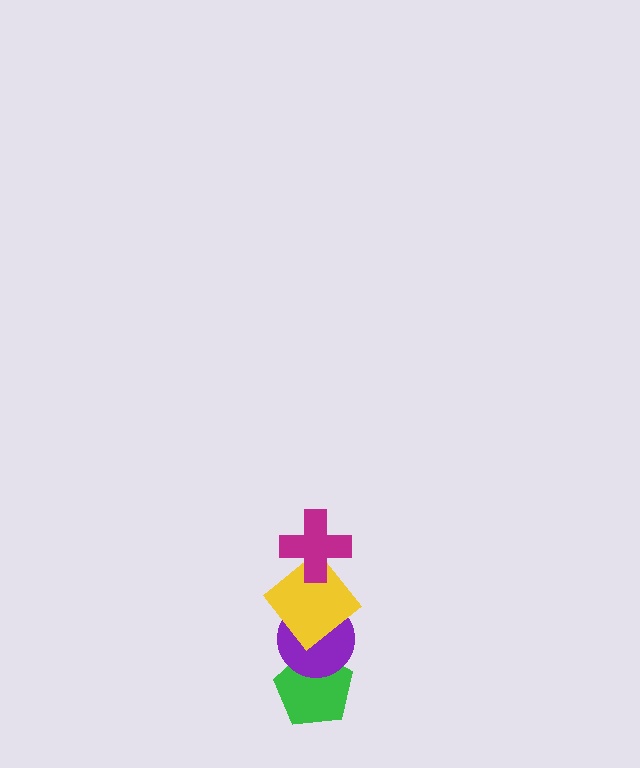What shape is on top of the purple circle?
The yellow diamond is on top of the purple circle.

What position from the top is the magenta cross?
The magenta cross is 1st from the top.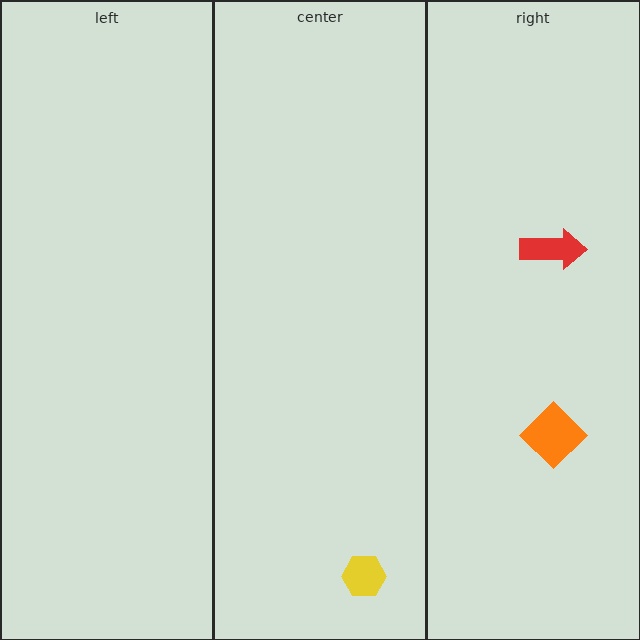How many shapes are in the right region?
2.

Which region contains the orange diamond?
The right region.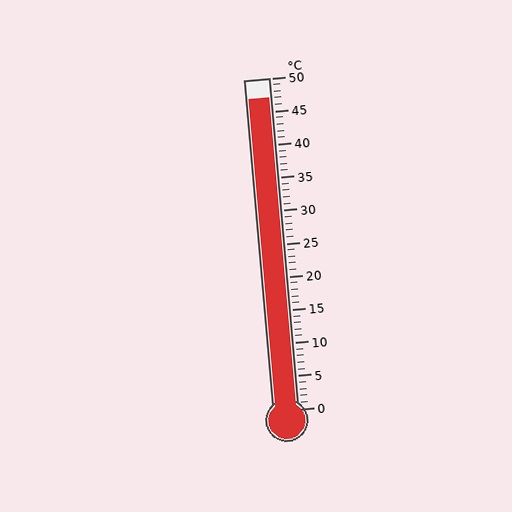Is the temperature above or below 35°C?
The temperature is above 35°C.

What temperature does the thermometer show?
The thermometer shows approximately 47°C.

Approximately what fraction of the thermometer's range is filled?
The thermometer is filled to approximately 95% of its range.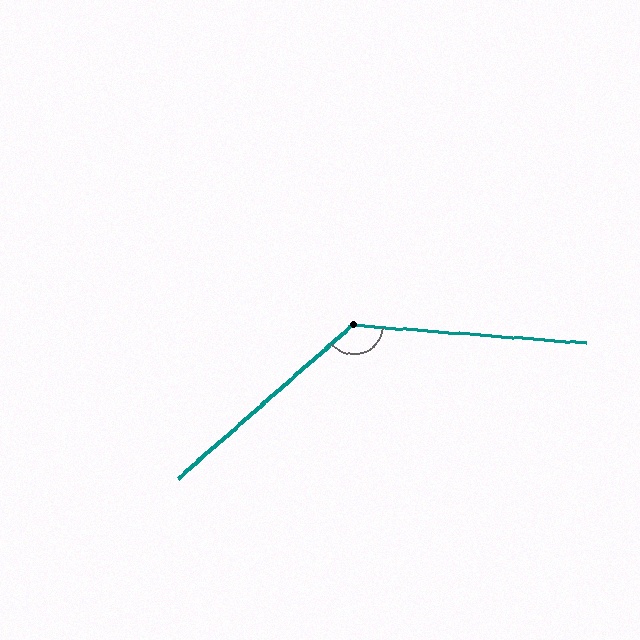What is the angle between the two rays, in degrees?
Approximately 134 degrees.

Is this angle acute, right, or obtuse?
It is obtuse.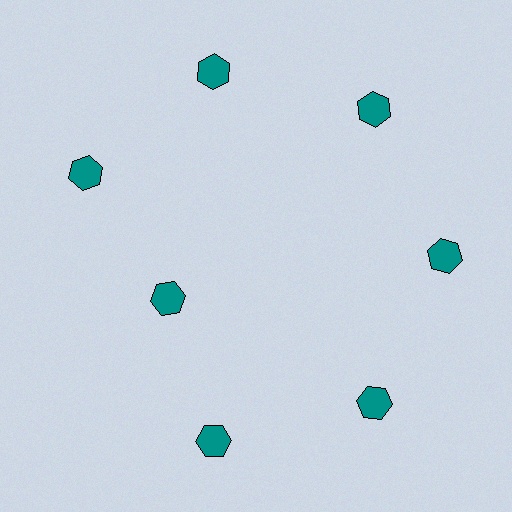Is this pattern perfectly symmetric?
No. The 7 teal hexagons are arranged in a ring, but one element near the 8 o'clock position is pulled inward toward the center, breaking the 7-fold rotational symmetry.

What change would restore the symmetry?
The symmetry would be restored by moving it outward, back onto the ring so that all 7 hexagons sit at equal angles and equal distance from the center.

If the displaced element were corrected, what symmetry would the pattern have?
It would have 7-fold rotational symmetry — the pattern would map onto itself every 51 degrees.